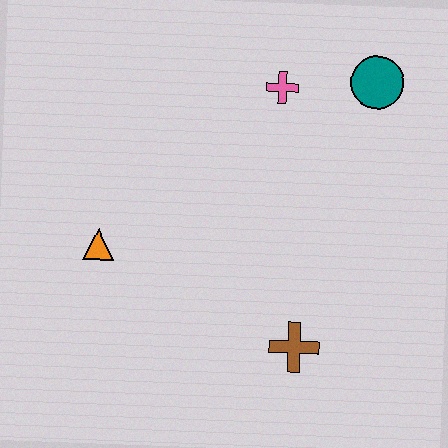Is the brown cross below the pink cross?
Yes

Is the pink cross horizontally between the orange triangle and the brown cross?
Yes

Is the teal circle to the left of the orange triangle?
No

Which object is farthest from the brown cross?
The teal circle is farthest from the brown cross.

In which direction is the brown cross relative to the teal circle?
The brown cross is below the teal circle.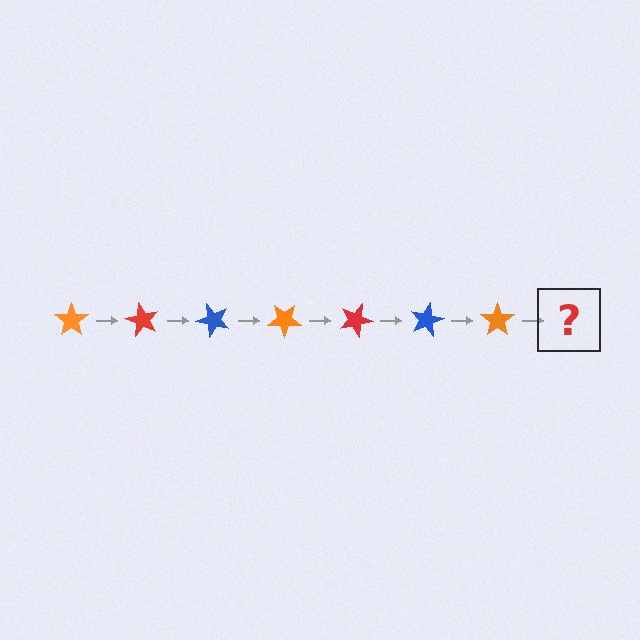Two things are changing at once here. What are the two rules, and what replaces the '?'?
The two rules are that it rotates 60 degrees each step and the color cycles through orange, red, and blue. The '?' should be a red star, rotated 420 degrees from the start.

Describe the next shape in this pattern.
It should be a red star, rotated 420 degrees from the start.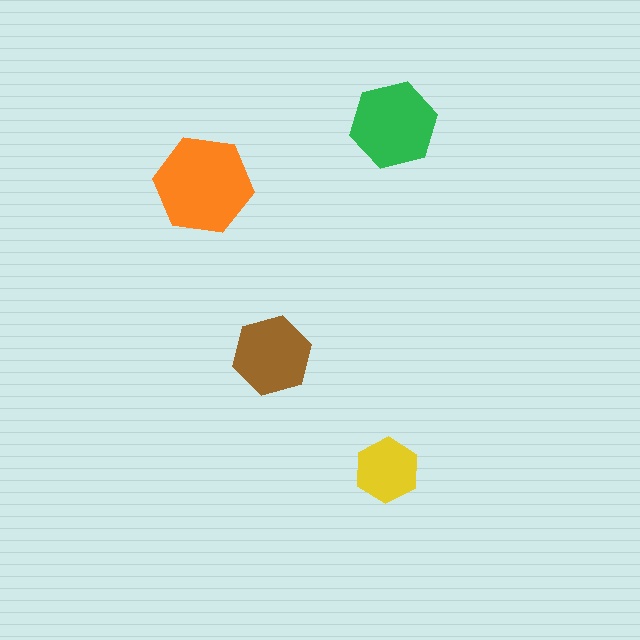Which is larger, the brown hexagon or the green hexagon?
The green one.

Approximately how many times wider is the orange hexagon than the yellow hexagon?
About 1.5 times wider.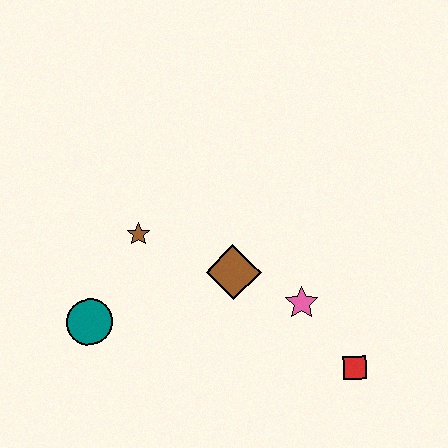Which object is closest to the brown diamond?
The pink star is closest to the brown diamond.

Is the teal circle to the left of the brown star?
Yes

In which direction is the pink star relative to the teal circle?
The pink star is to the right of the teal circle.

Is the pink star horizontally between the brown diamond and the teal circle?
No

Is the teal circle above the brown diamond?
No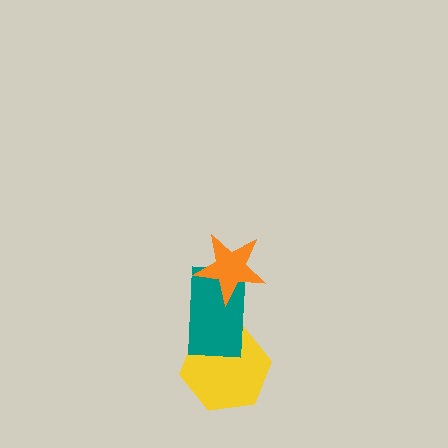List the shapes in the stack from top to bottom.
From top to bottom: the orange star, the teal rectangle, the yellow hexagon.